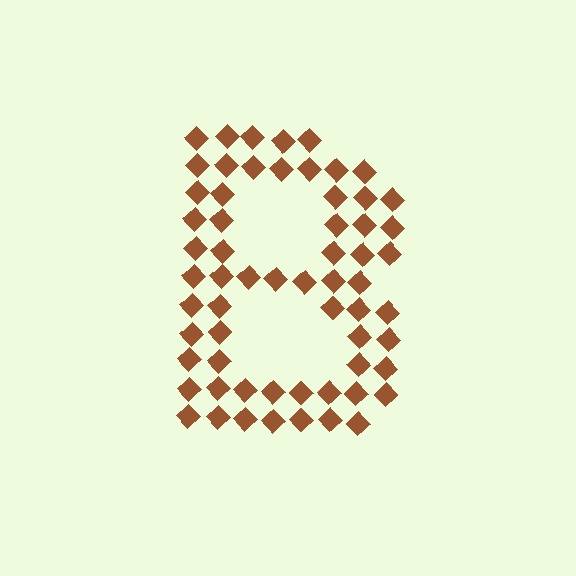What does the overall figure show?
The overall figure shows the letter B.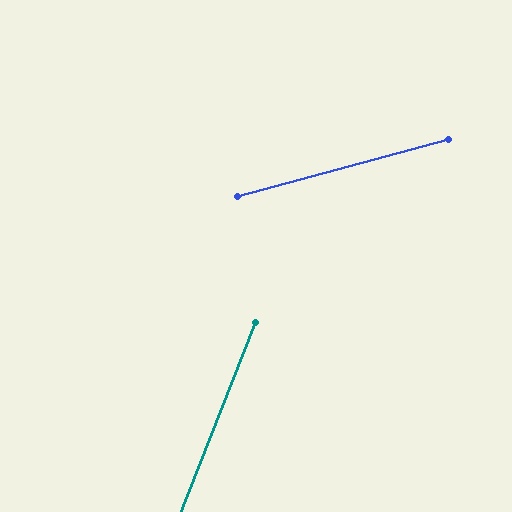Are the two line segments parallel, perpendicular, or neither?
Neither parallel nor perpendicular — they differ by about 54°.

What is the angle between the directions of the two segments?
Approximately 54 degrees.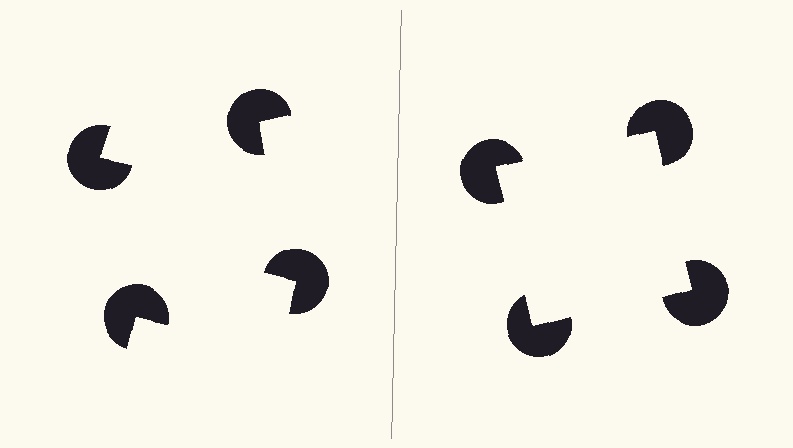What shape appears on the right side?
An illusory square.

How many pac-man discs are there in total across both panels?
8 — 4 on each side.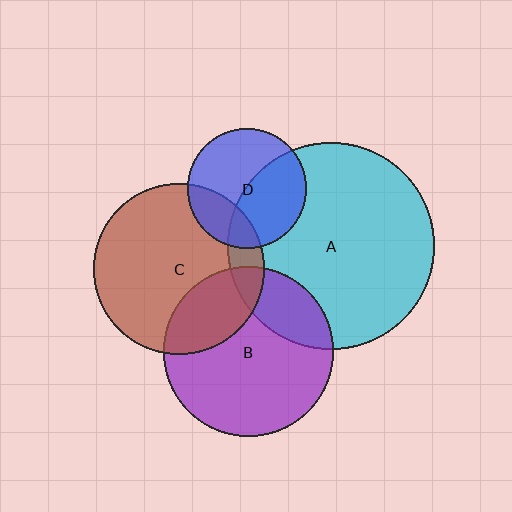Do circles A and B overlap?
Yes.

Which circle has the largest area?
Circle A (cyan).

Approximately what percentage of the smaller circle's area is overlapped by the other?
Approximately 20%.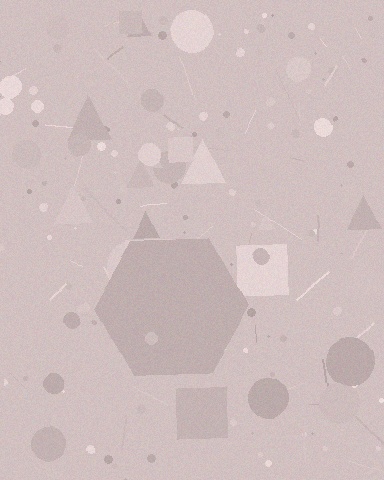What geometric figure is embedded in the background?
A hexagon is embedded in the background.